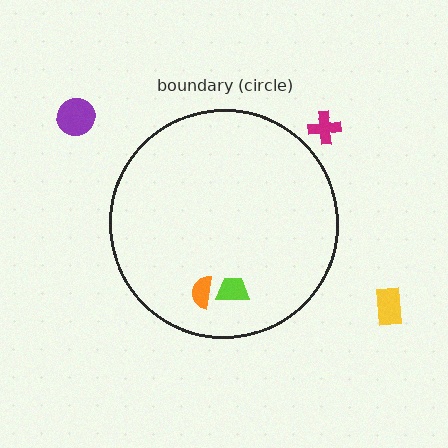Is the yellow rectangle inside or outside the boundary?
Outside.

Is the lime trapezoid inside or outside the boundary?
Inside.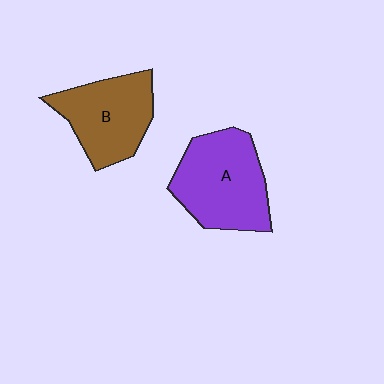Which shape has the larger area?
Shape A (purple).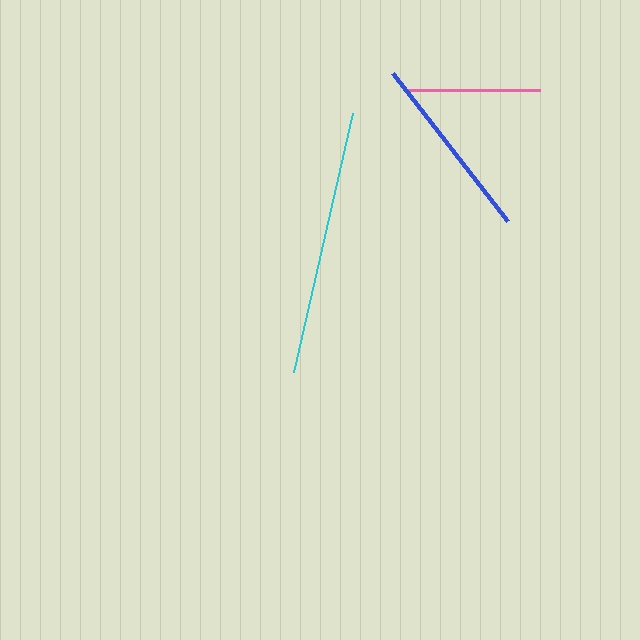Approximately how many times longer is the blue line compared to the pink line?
The blue line is approximately 1.4 times the length of the pink line.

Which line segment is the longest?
The cyan line is the longest at approximately 266 pixels.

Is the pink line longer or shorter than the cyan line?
The cyan line is longer than the pink line.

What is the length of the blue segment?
The blue segment is approximately 186 pixels long.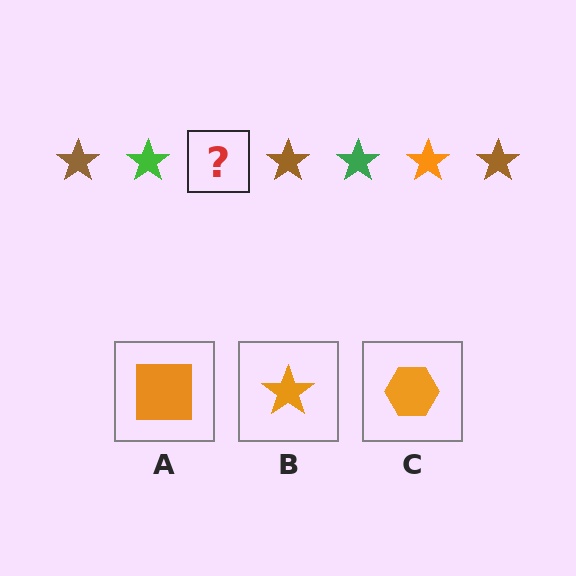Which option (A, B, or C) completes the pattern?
B.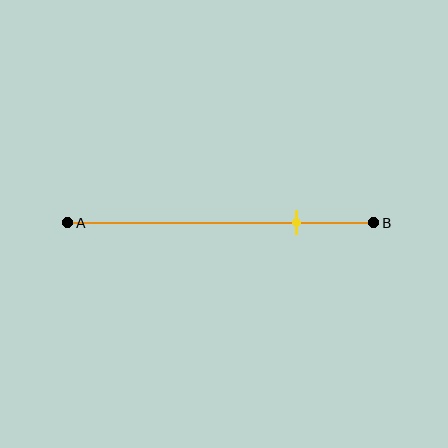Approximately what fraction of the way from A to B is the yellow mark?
The yellow mark is approximately 75% of the way from A to B.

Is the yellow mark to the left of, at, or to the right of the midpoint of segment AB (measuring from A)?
The yellow mark is to the right of the midpoint of segment AB.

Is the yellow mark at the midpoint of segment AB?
No, the mark is at about 75% from A, not at the 50% midpoint.